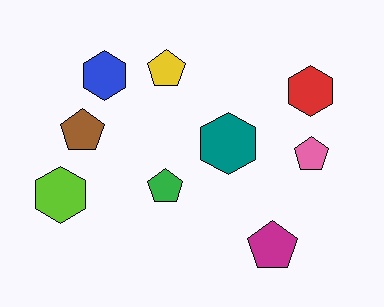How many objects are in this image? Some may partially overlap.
There are 9 objects.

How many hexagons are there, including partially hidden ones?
There are 4 hexagons.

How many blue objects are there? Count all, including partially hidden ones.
There is 1 blue object.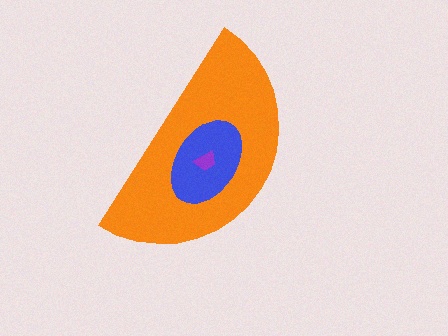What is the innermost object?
The purple trapezoid.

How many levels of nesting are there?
3.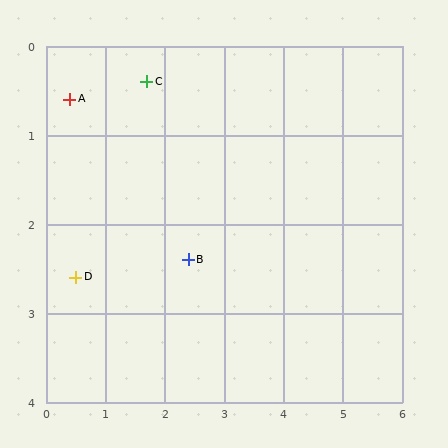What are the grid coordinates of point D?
Point D is at approximately (0.5, 2.6).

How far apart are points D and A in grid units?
Points D and A are about 2.0 grid units apart.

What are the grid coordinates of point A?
Point A is at approximately (0.4, 0.6).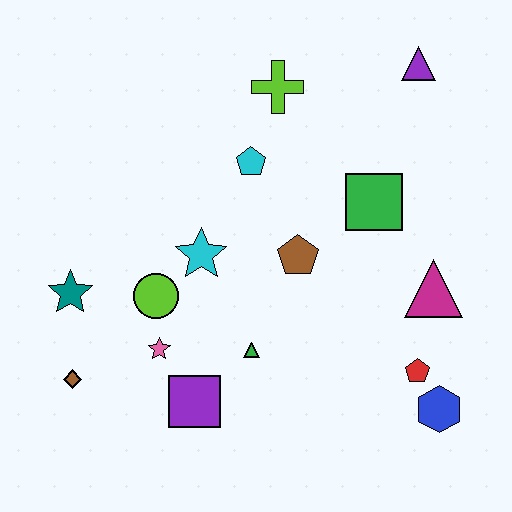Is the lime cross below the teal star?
No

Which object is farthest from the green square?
The brown diamond is farthest from the green square.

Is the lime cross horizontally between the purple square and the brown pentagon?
Yes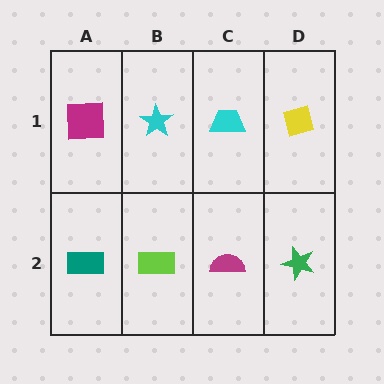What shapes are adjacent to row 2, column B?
A cyan star (row 1, column B), a teal rectangle (row 2, column A), a magenta semicircle (row 2, column C).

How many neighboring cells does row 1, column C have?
3.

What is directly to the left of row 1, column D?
A cyan trapezoid.